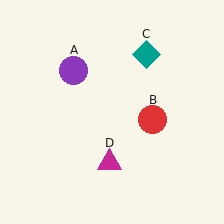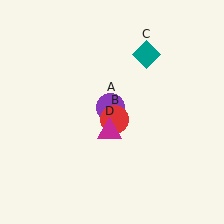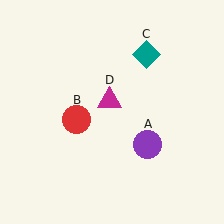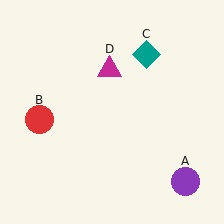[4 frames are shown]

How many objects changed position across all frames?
3 objects changed position: purple circle (object A), red circle (object B), magenta triangle (object D).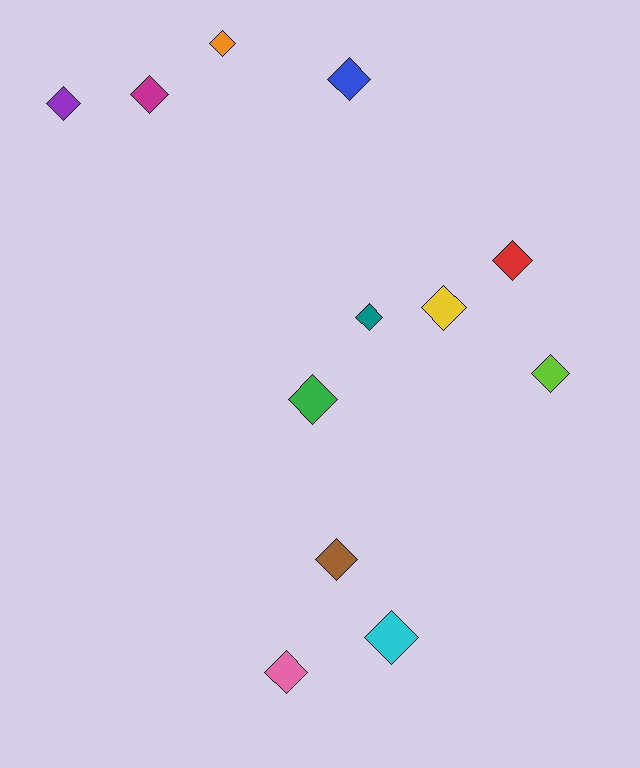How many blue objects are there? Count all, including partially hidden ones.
There is 1 blue object.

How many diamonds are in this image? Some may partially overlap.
There are 12 diamonds.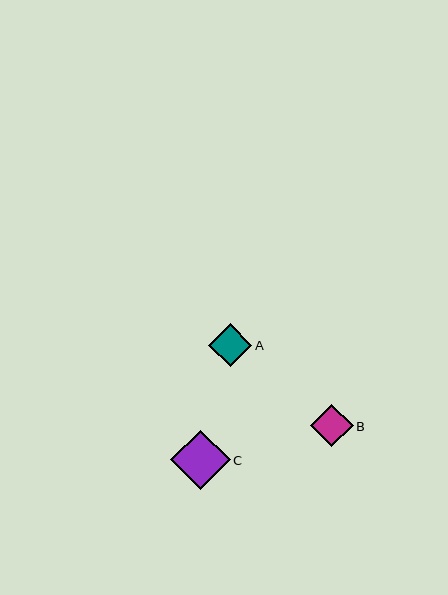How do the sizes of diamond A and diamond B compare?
Diamond A and diamond B are approximately the same size.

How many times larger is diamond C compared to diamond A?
Diamond C is approximately 1.4 times the size of diamond A.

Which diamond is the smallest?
Diamond B is the smallest with a size of approximately 42 pixels.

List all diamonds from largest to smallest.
From largest to smallest: C, A, B.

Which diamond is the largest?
Diamond C is the largest with a size of approximately 60 pixels.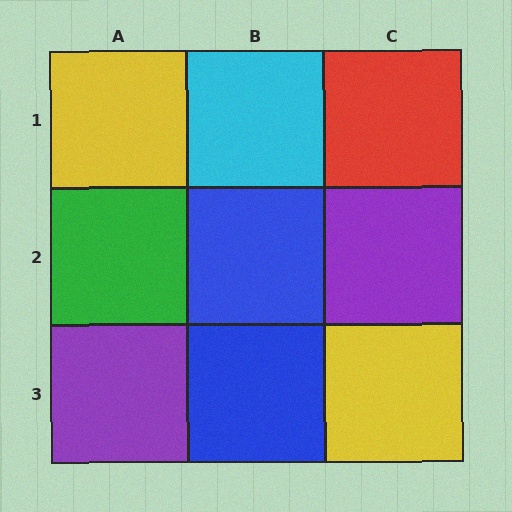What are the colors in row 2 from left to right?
Green, blue, purple.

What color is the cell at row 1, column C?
Red.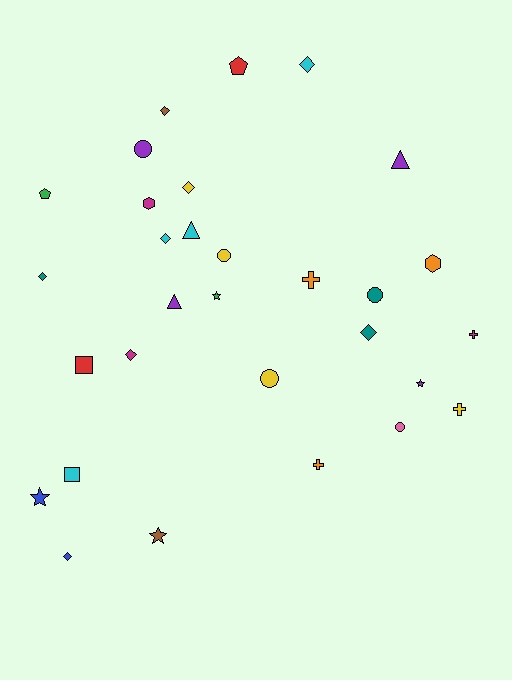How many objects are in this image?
There are 30 objects.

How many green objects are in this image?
There are 2 green objects.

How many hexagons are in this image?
There are 2 hexagons.